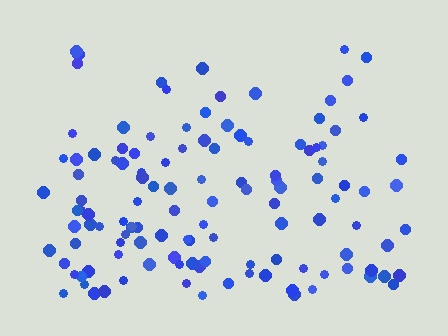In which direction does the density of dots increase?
From top to bottom, with the bottom side densest.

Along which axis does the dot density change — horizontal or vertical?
Vertical.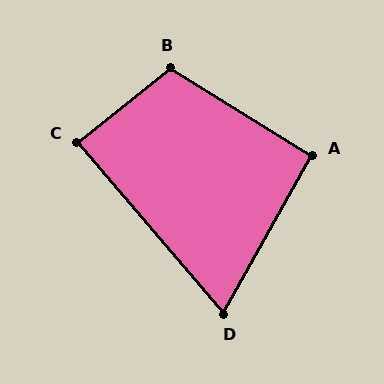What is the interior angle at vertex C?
Approximately 88 degrees (approximately right).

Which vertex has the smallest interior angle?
D, at approximately 70 degrees.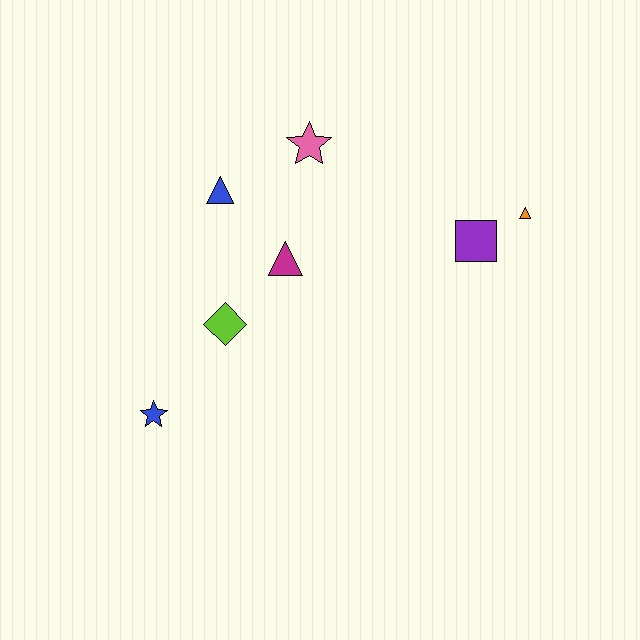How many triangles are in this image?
There are 3 triangles.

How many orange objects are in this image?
There is 1 orange object.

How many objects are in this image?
There are 7 objects.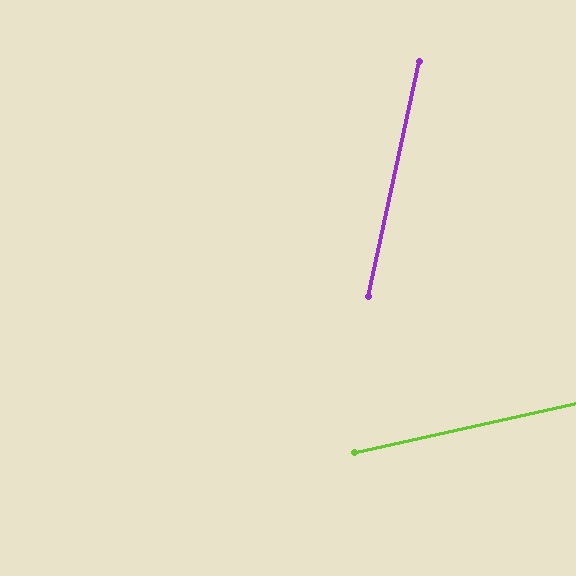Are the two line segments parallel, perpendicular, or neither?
Neither parallel nor perpendicular — they differ by about 65°.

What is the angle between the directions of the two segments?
Approximately 65 degrees.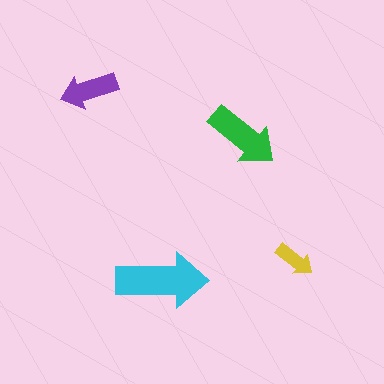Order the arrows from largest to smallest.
the cyan one, the green one, the purple one, the yellow one.